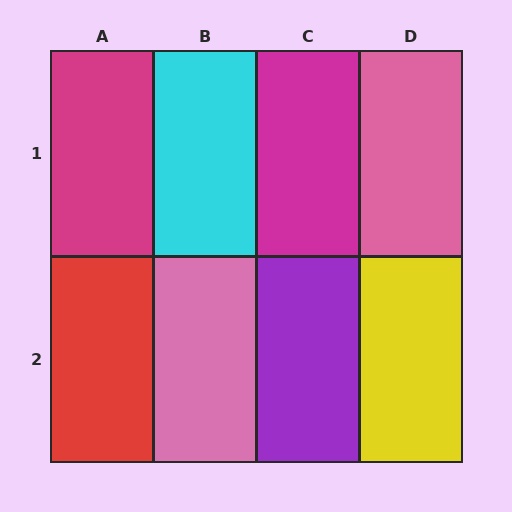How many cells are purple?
1 cell is purple.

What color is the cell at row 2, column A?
Red.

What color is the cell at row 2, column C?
Purple.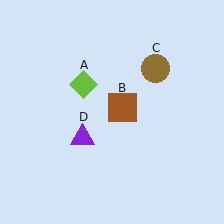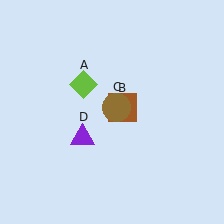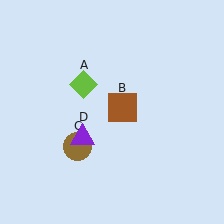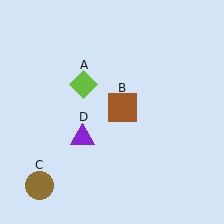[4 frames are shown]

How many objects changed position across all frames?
1 object changed position: brown circle (object C).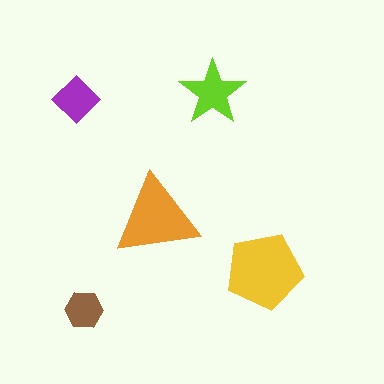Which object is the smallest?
The brown hexagon.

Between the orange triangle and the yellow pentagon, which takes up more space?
The yellow pentagon.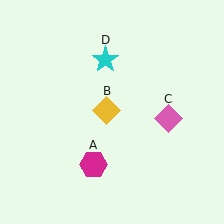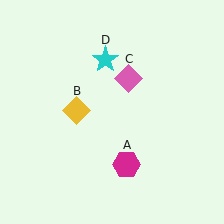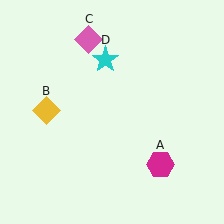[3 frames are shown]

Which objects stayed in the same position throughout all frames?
Cyan star (object D) remained stationary.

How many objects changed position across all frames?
3 objects changed position: magenta hexagon (object A), yellow diamond (object B), pink diamond (object C).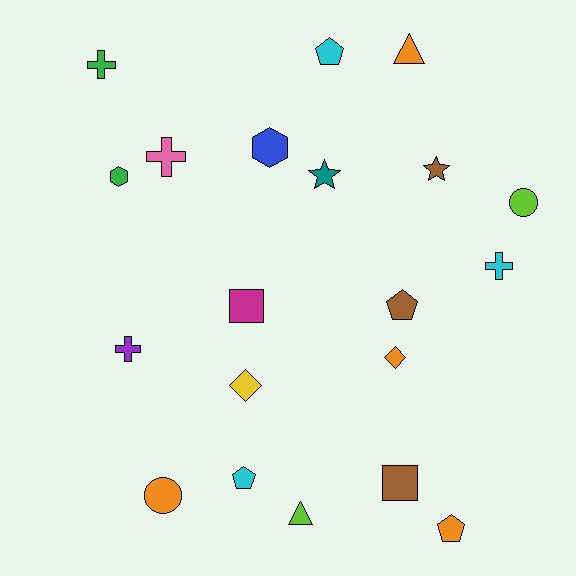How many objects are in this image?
There are 20 objects.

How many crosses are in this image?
There are 4 crosses.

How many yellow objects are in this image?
There is 1 yellow object.